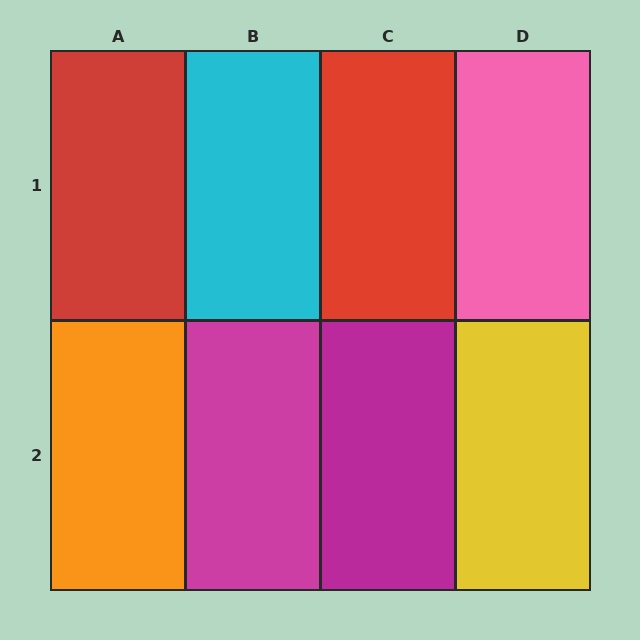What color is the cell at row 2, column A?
Orange.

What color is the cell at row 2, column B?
Magenta.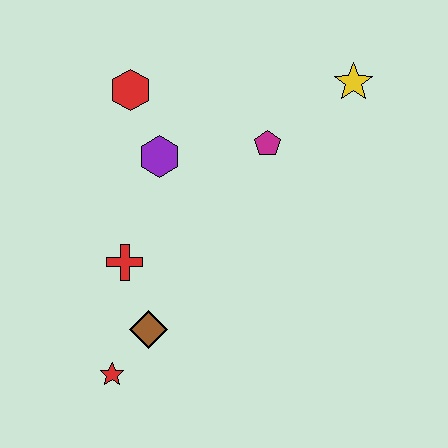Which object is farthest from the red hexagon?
The red star is farthest from the red hexagon.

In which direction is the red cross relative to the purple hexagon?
The red cross is below the purple hexagon.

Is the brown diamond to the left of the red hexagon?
No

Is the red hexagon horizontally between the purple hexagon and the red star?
Yes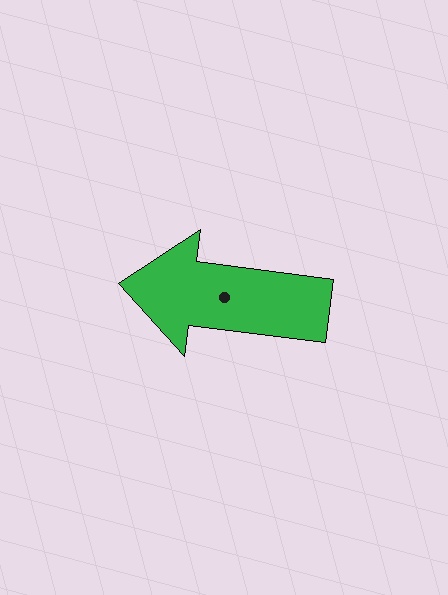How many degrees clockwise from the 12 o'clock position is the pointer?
Approximately 277 degrees.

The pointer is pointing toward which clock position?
Roughly 9 o'clock.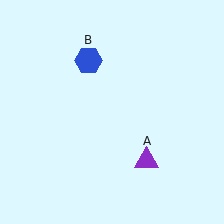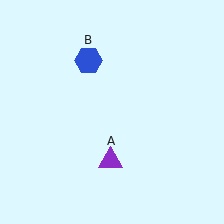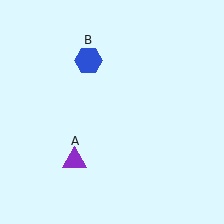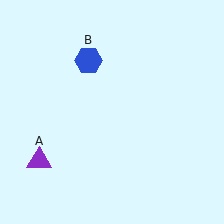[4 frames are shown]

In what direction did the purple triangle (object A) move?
The purple triangle (object A) moved left.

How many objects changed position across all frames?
1 object changed position: purple triangle (object A).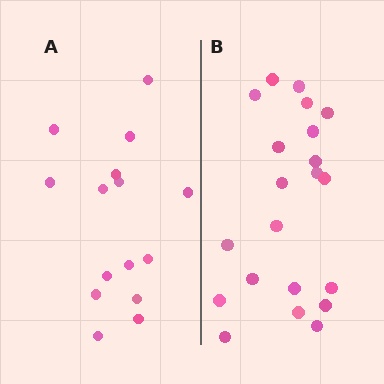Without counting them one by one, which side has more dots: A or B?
Region B (the right region) has more dots.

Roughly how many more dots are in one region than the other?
Region B has about 6 more dots than region A.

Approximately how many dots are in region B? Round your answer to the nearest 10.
About 20 dots. (The exact count is 21, which rounds to 20.)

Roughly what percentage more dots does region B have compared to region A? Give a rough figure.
About 40% more.